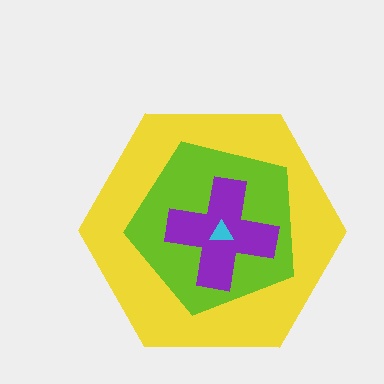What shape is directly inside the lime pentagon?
The purple cross.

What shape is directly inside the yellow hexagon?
The lime pentagon.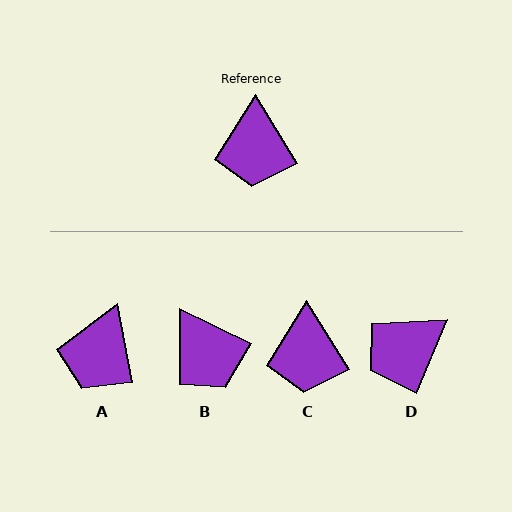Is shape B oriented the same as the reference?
No, it is off by about 33 degrees.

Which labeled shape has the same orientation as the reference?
C.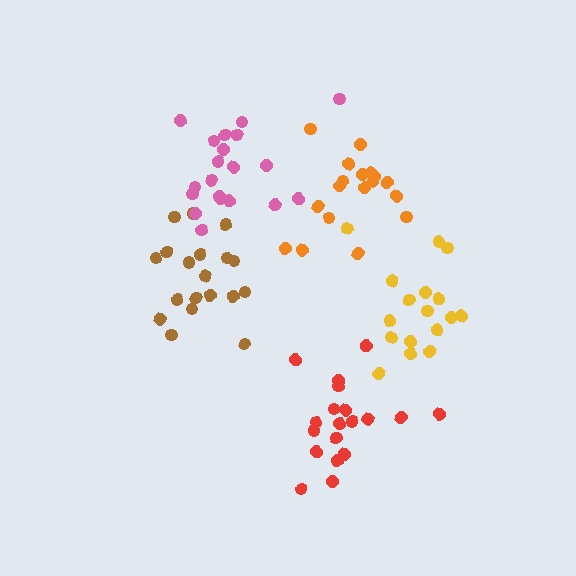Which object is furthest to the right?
The yellow cluster is rightmost.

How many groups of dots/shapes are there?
There are 5 groups.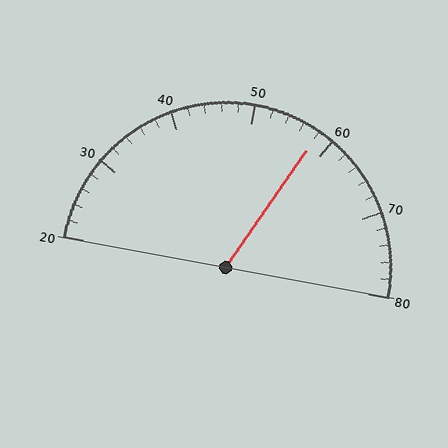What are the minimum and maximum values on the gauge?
The gauge ranges from 20 to 80.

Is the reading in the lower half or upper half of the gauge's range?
The reading is in the upper half of the range (20 to 80).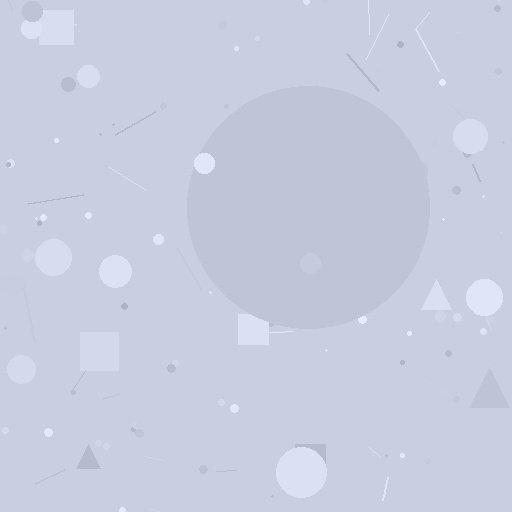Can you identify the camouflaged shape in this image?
The camouflaged shape is a circle.